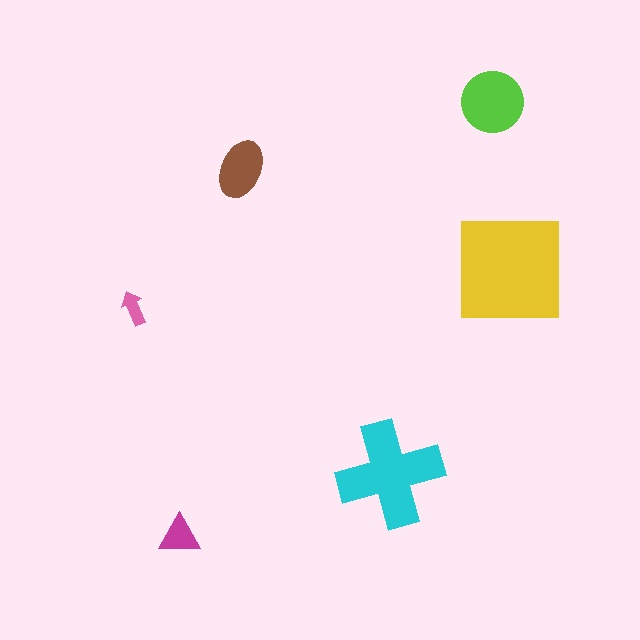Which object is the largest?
The yellow square.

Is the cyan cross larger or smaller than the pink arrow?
Larger.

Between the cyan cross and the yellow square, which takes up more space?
The yellow square.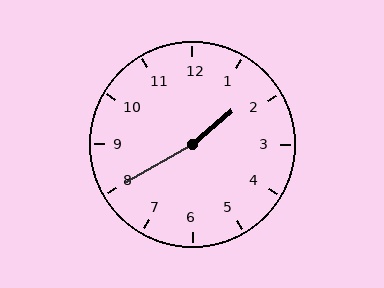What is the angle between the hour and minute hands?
Approximately 170 degrees.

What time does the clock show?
1:40.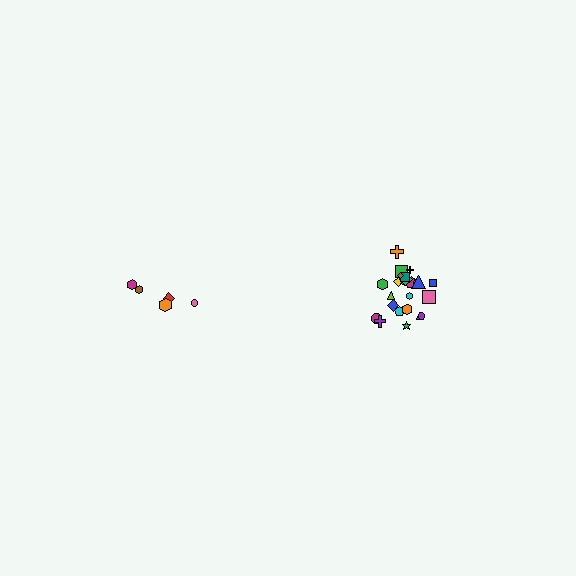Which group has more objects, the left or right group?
The right group.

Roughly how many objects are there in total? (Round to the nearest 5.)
Roughly 30 objects in total.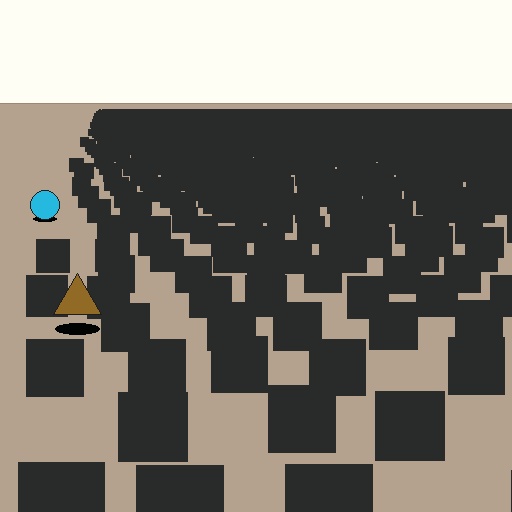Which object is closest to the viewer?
The brown triangle is closest. The texture marks near it are larger and more spread out.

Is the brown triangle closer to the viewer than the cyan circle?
Yes. The brown triangle is closer — you can tell from the texture gradient: the ground texture is coarser near it.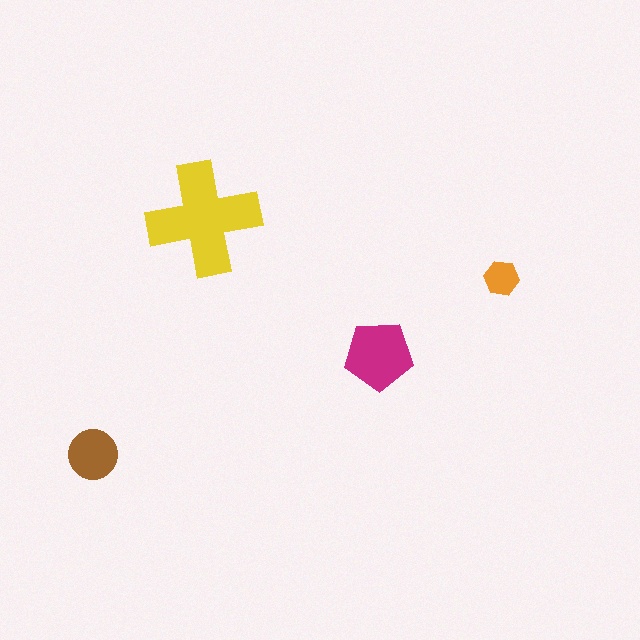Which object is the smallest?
The orange hexagon.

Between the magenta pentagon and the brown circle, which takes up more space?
The magenta pentagon.